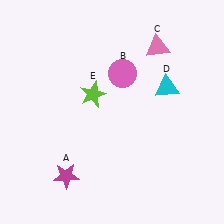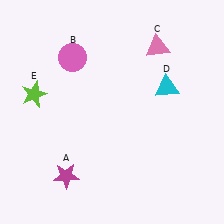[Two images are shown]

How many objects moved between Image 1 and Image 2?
2 objects moved between the two images.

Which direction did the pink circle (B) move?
The pink circle (B) moved left.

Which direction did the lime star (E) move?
The lime star (E) moved left.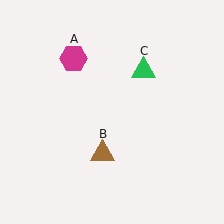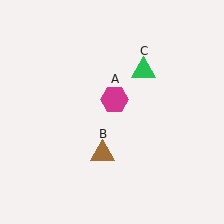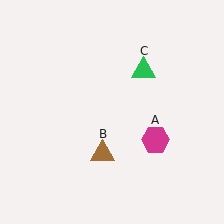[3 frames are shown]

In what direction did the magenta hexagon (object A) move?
The magenta hexagon (object A) moved down and to the right.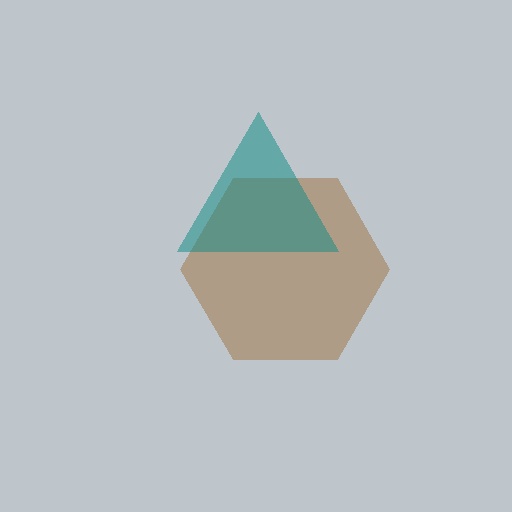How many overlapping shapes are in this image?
There are 2 overlapping shapes in the image.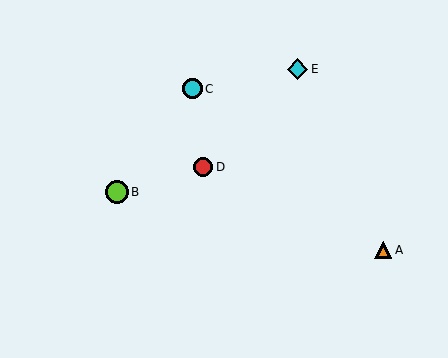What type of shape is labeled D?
Shape D is a red circle.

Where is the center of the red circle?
The center of the red circle is at (203, 167).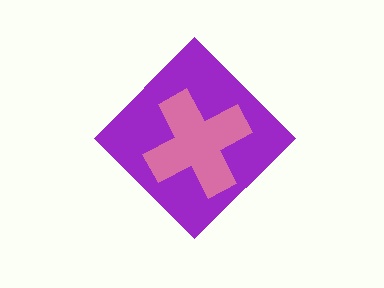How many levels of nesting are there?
2.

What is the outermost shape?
The purple diamond.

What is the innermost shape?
The pink cross.